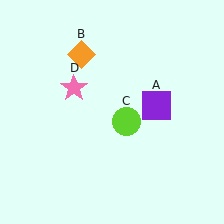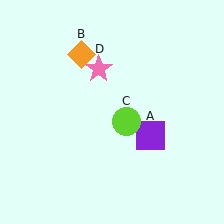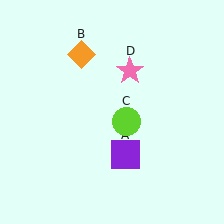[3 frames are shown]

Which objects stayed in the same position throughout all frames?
Orange diamond (object B) and lime circle (object C) remained stationary.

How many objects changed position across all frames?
2 objects changed position: purple square (object A), pink star (object D).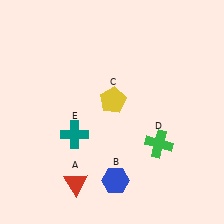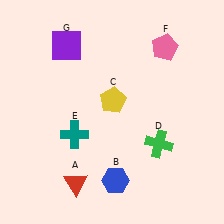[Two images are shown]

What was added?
A pink pentagon (F), a purple square (G) were added in Image 2.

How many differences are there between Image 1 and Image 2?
There are 2 differences between the two images.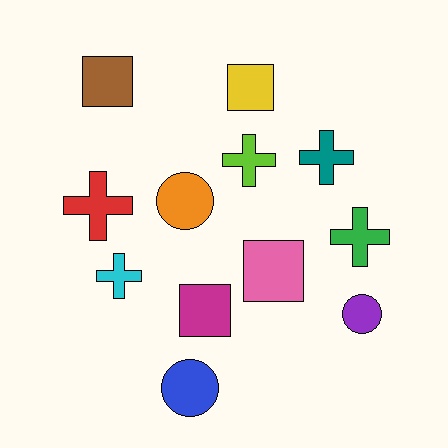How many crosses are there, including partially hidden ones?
There are 5 crosses.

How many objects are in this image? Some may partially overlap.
There are 12 objects.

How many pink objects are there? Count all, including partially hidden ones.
There is 1 pink object.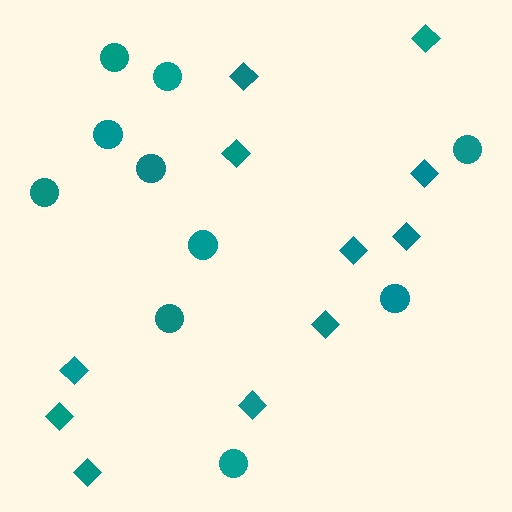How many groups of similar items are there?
There are 2 groups: one group of diamonds (11) and one group of circles (10).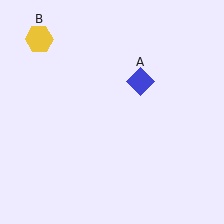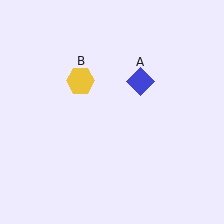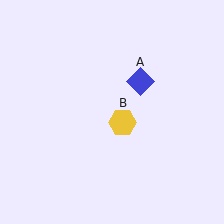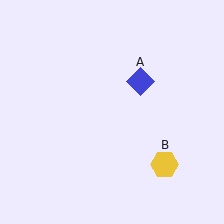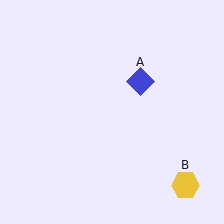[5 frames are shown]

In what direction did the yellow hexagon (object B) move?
The yellow hexagon (object B) moved down and to the right.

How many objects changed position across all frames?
1 object changed position: yellow hexagon (object B).